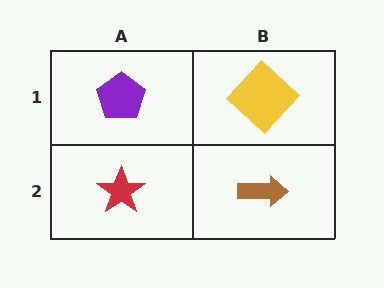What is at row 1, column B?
A yellow diamond.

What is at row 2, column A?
A red star.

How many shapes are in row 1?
2 shapes.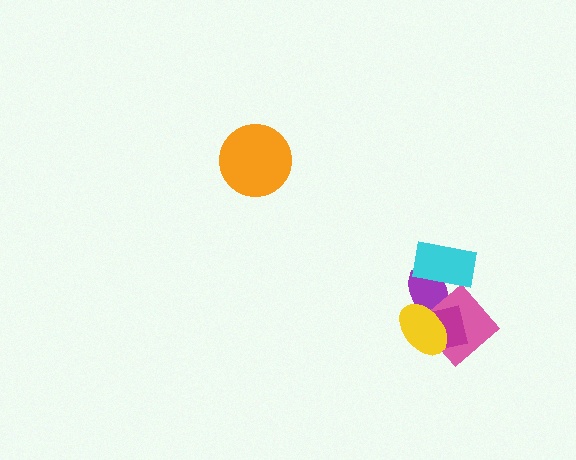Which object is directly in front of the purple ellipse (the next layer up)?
The pink diamond is directly in front of the purple ellipse.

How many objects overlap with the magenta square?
3 objects overlap with the magenta square.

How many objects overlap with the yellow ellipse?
3 objects overlap with the yellow ellipse.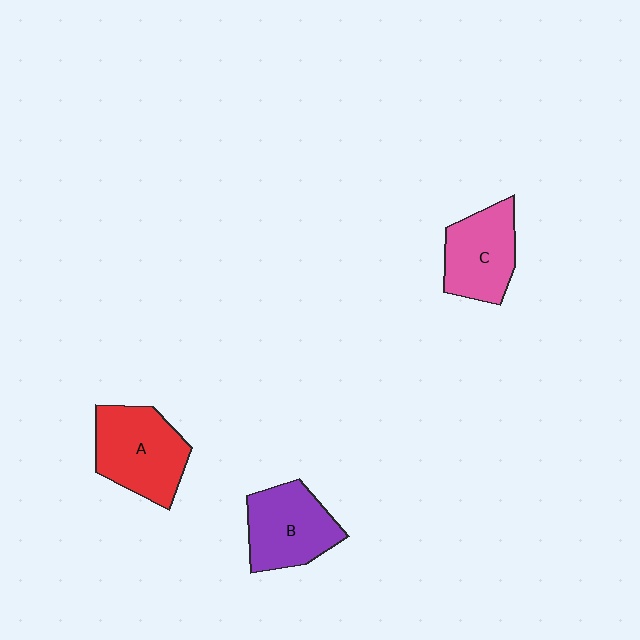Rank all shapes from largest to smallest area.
From largest to smallest: A (red), B (purple), C (pink).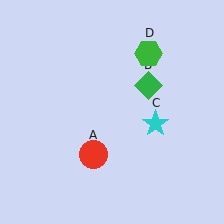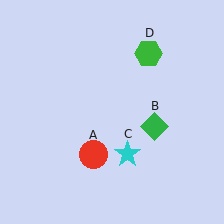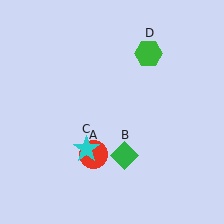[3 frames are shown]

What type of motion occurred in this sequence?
The green diamond (object B), cyan star (object C) rotated clockwise around the center of the scene.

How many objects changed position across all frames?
2 objects changed position: green diamond (object B), cyan star (object C).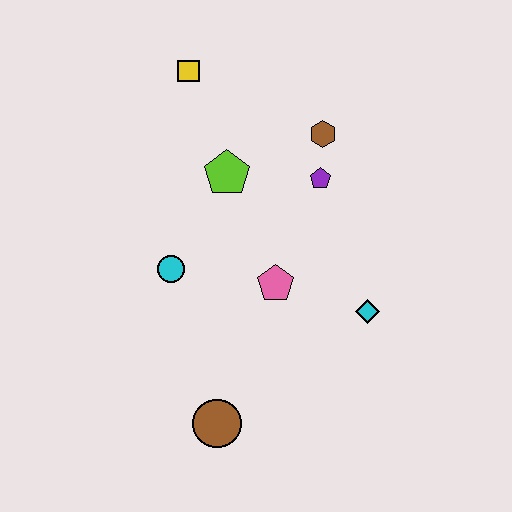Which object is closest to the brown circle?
The pink pentagon is closest to the brown circle.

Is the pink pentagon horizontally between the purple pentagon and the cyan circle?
Yes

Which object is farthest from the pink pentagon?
The yellow square is farthest from the pink pentagon.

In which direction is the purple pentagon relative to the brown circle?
The purple pentagon is above the brown circle.